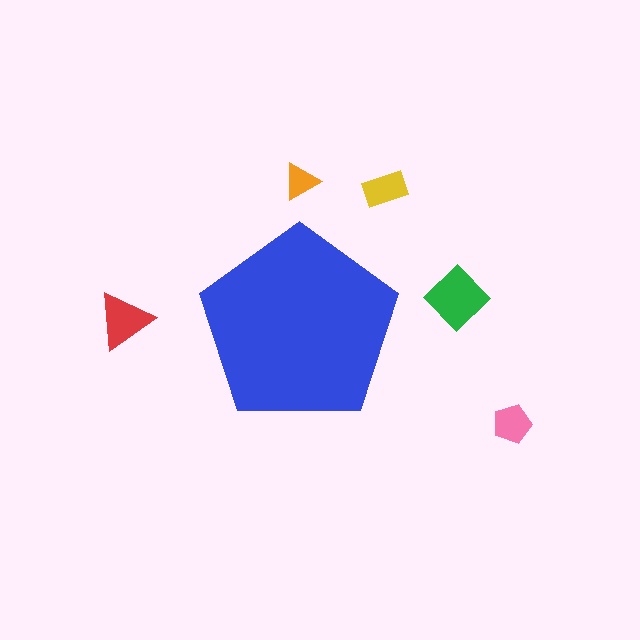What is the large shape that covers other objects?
A blue pentagon.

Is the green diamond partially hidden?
No, the green diamond is fully visible.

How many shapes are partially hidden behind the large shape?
0 shapes are partially hidden.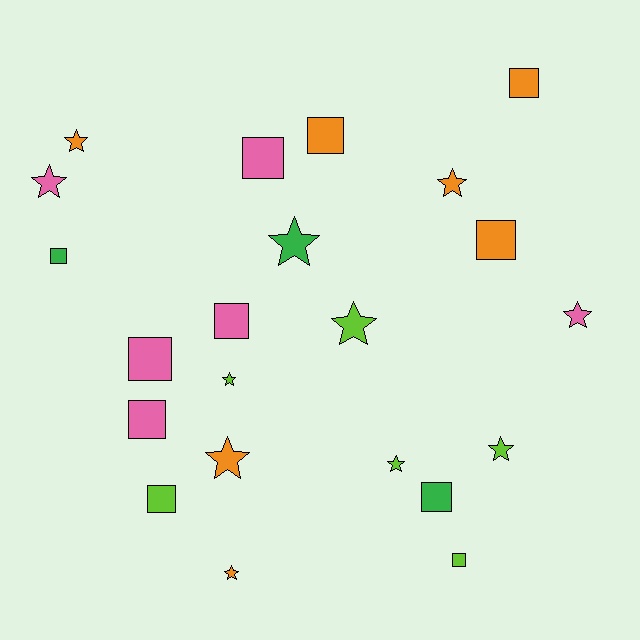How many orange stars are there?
There are 4 orange stars.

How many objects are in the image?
There are 22 objects.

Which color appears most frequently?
Orange, with 7 objects.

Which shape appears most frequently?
Star, with 11 objects.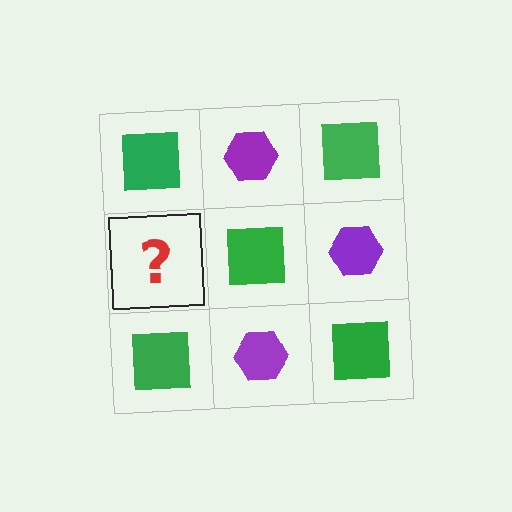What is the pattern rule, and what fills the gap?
The rule is that it alternates green square and purple hexagon in a checkerboard pattern. The gap should be filled with a purple hexagon.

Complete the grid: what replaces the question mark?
The question mark should be replaced with a purple hexagon.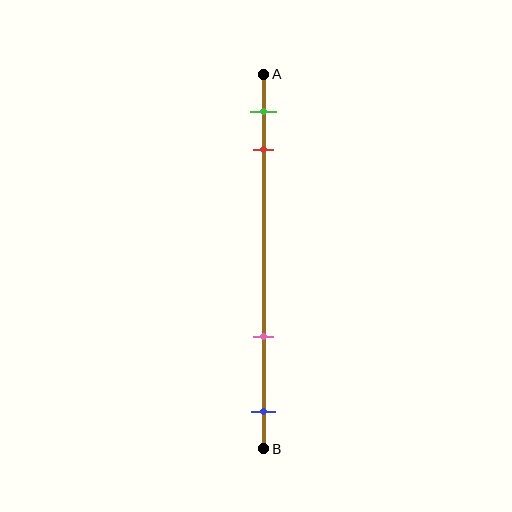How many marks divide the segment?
There are 4 marks dividing the segment.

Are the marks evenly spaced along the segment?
No, the marks are not evenly spaced.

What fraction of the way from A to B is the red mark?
The red mark is approximately 20% (0.2) of the way from A to B.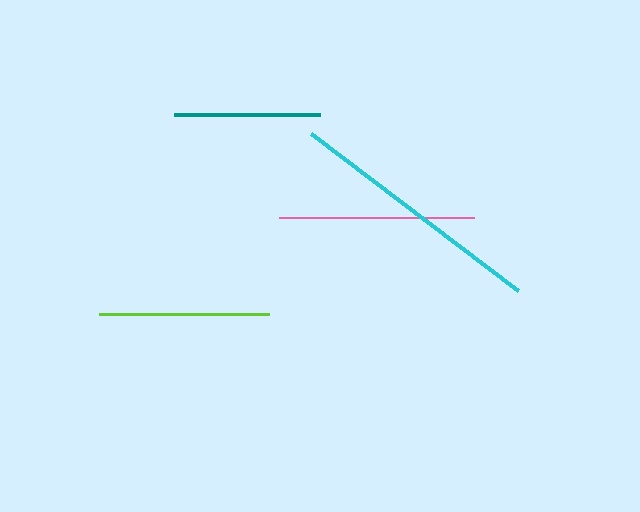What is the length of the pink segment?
The pink segment is approximately 194 pixels long.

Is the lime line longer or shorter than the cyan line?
The cyan line is longer than the lime line.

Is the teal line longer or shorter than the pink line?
The pink line is longer than the teal line.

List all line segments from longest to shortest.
From longest to shortest: cyan, pink, lime, teal.